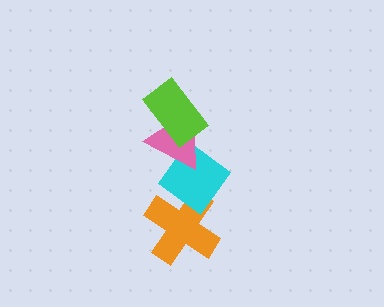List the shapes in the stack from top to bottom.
From top to bottom: the lime rectangle, the pink triangle, the cyan diamond, the orange cross.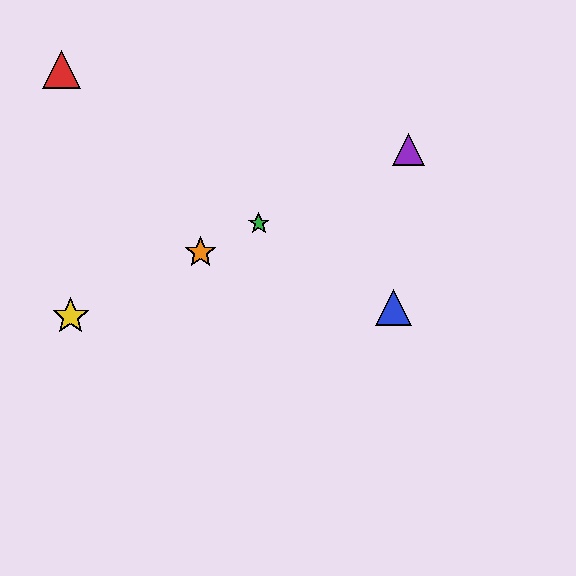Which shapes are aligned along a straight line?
The green star, the yellow star, the purple triangle, the orange star are aligned along a straight line.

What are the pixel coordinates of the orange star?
The orange star is at (200, 252).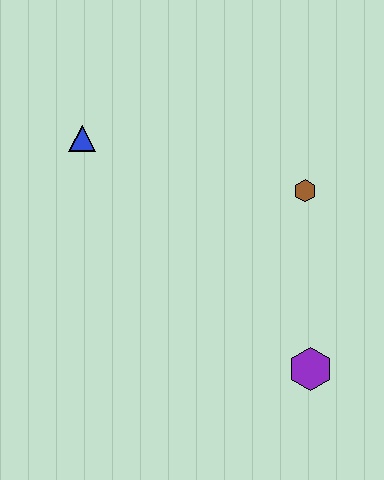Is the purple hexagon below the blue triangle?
Yes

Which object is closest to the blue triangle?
The brown hexagon is closest to the blue triangle.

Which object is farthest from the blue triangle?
The purple hexagon is farthest from the blue triangle.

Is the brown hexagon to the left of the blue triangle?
No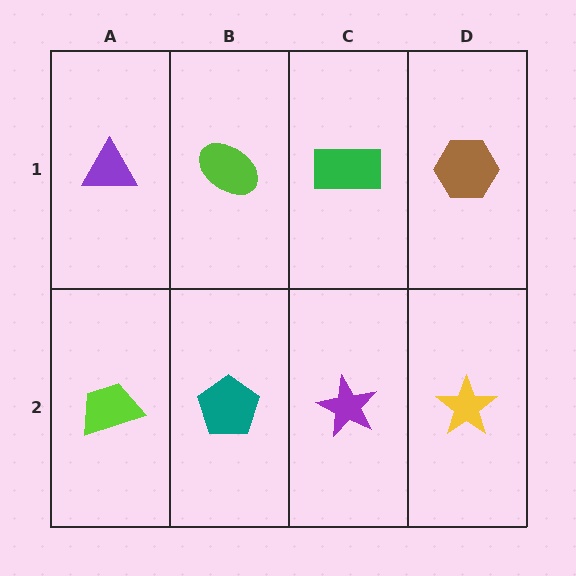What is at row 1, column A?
A purple triangle.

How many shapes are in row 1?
4 shapes.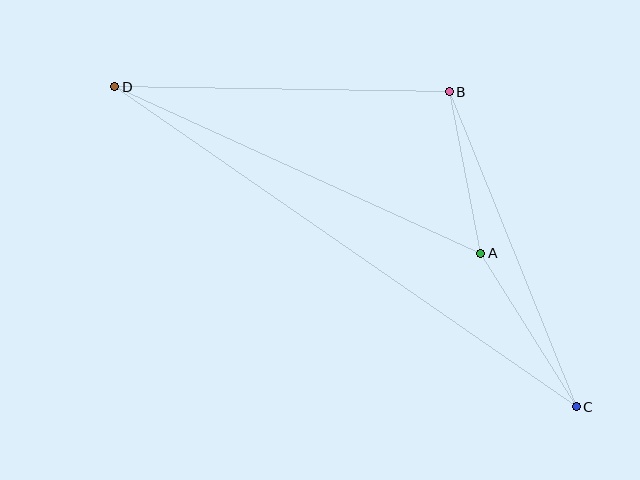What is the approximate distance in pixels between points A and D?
The distance between A and D is approximately 402 pixels.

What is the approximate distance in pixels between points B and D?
The distance between B and D is approximately 335 pixels.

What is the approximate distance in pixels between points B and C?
The distance between B and C is approximately 340 pixels.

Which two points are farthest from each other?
Points C and D are farthest from each other.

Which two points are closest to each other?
Points A and B are closest to each other.